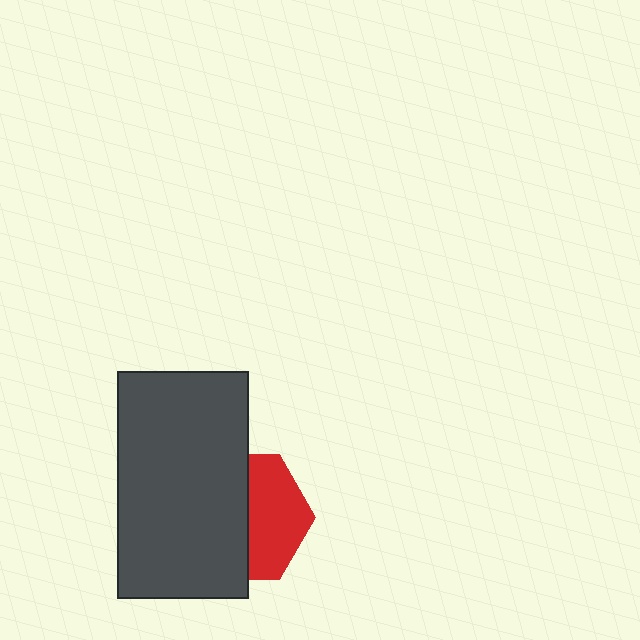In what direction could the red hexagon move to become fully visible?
The red hexagon could move right. That would shift it out from behind the dark gray rectangle entirely.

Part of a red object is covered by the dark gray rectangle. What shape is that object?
It is a hexagon.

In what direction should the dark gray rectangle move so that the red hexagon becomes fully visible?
The dark gray rectangle should move left. That is the shortest direction to clear the overlap and leave the red hexagon fully visible.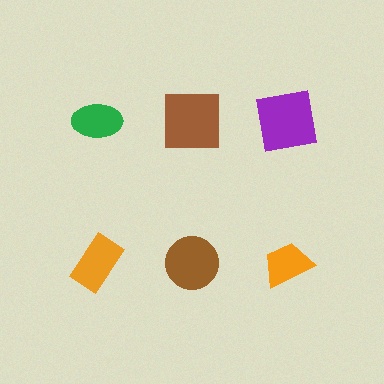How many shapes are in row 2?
3 shapes.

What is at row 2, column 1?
An orange rectangle.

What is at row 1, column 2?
A brown square.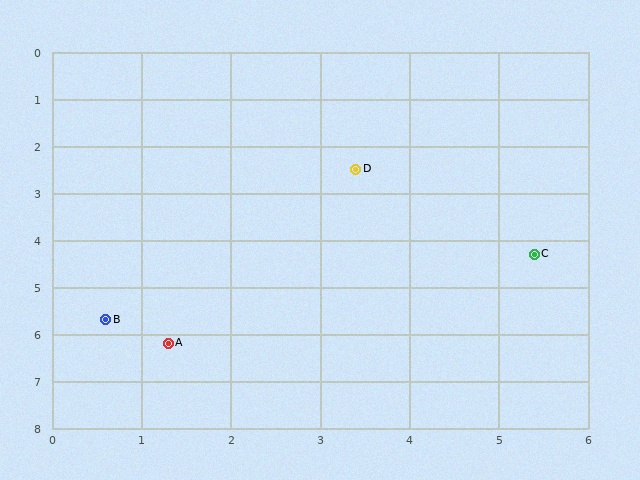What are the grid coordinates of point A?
Point A is at approximately (1.3, 6.2).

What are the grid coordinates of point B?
Point B is at approximately (0.6, 5.7).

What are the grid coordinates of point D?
Point D is at approximately (3.4, 2.5).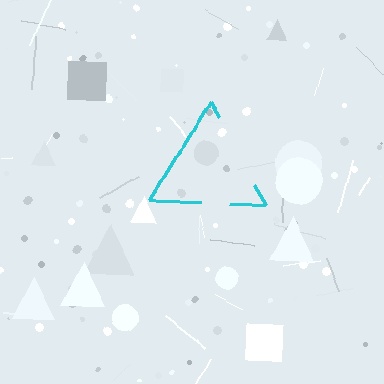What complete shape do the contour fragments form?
The contour fragments form a triangle.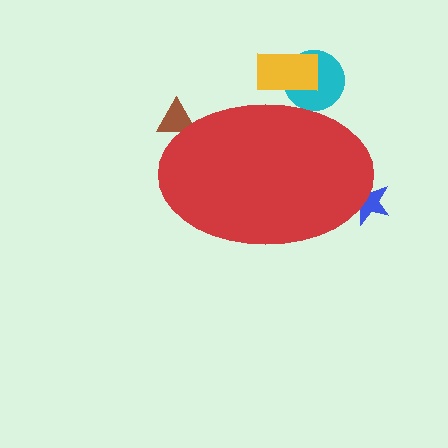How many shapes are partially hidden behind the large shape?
4 shapes are partially hidden.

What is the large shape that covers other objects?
A red ellipse.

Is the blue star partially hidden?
Yes, the blue star is partially hidden behind the red ellipse.